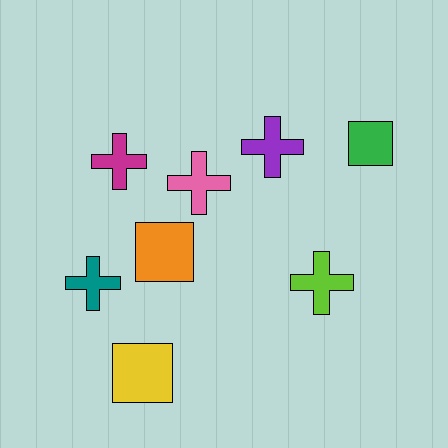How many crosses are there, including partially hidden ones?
There are 5 crosses.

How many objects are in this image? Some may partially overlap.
There are 8 objects.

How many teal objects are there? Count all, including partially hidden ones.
There is 1 teal object.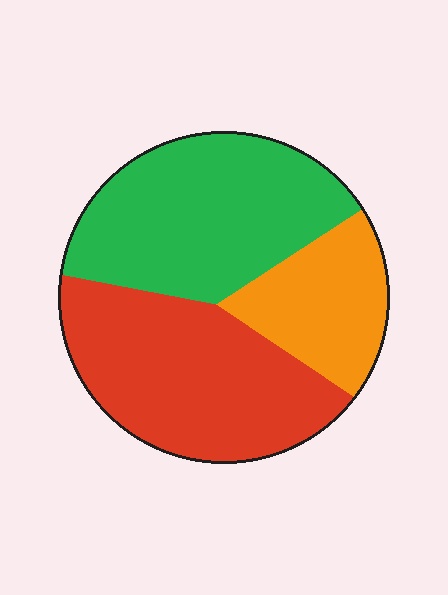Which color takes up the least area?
Orange, at roughly 20%.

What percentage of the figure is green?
Green covers around 40% of the figure.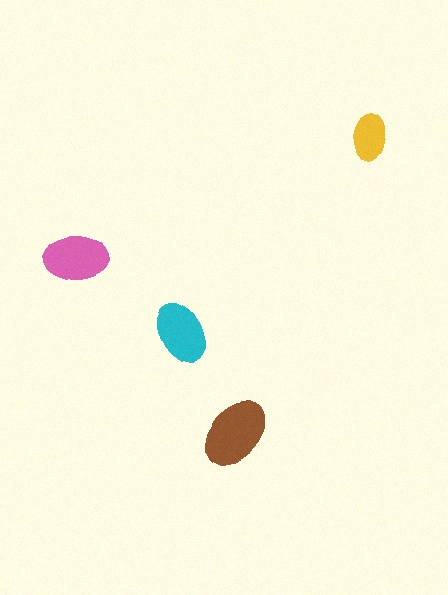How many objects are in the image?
There are 4 objects in the image.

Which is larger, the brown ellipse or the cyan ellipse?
The brown one.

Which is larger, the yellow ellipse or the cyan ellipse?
The cyan one.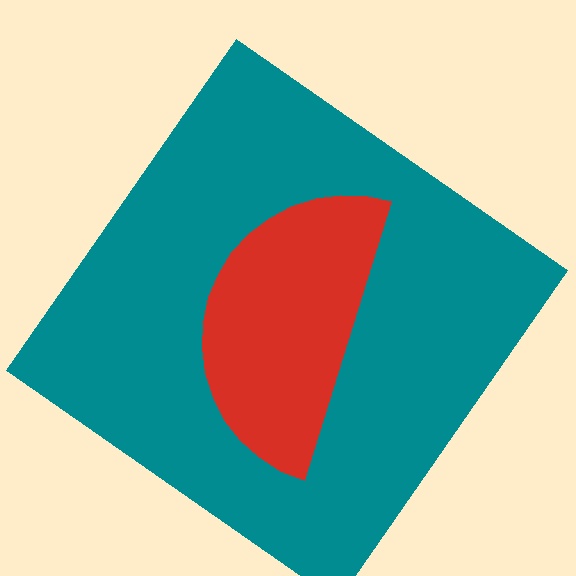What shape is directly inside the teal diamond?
The red semicircle.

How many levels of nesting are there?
2.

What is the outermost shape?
The teal diamond.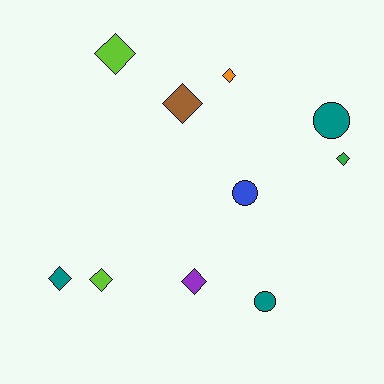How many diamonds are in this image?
There are 7 diamonds.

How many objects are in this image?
There are 10 objects.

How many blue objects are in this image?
There is 1 blue object.